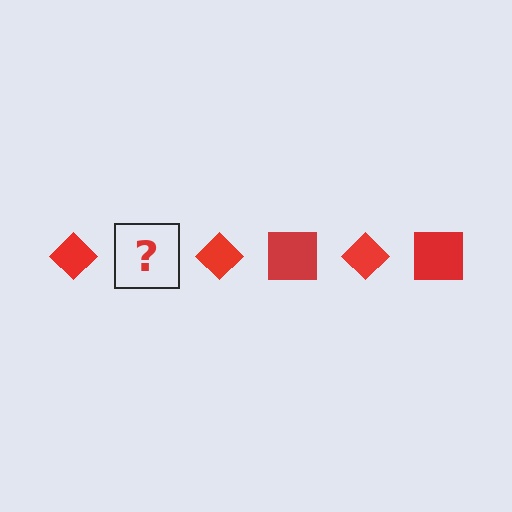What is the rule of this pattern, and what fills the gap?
The rule is that the pattern cycles through diamond, square shapes in red. The gap should be filled with a red square.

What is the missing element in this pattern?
The missing element is a red square.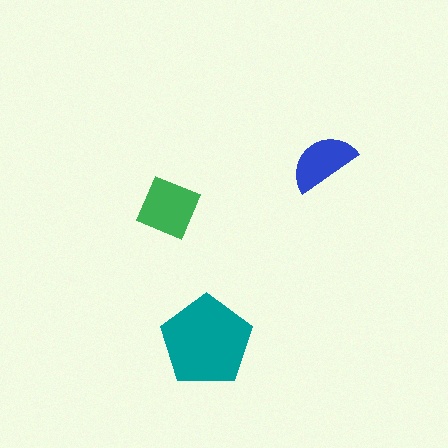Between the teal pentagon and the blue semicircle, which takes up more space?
The teal pentagon.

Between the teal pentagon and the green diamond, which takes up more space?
The teal pentagon.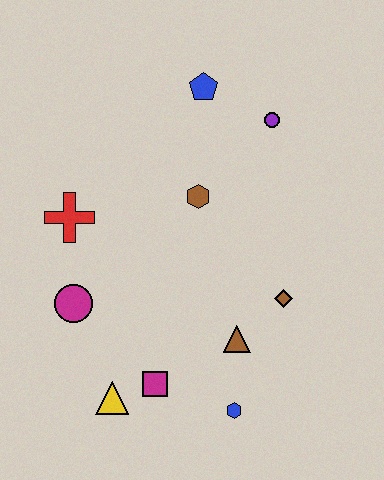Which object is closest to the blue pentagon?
The purple circle is closest to the blue pentagon.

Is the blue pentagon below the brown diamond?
No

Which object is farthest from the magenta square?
The blue pentagon is farthest from the magenta square.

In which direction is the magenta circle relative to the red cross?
The magenta circle is below the red cross.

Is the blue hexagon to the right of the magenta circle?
Yes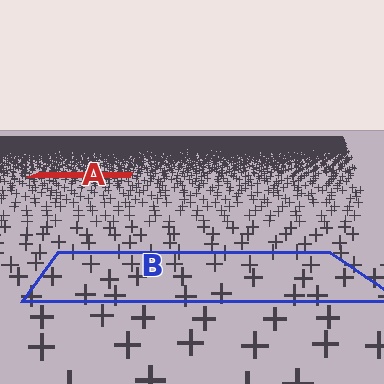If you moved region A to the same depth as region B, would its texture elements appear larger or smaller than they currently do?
They would appear larger. At a closer depth, the same texture elements are projected at a bigger on-screen size.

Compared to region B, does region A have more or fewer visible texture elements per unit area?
Region A has more texture elements per unit area — they are packed more densely because it is farther away.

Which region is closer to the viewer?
Region B is closer. The texture elements there are larger and more spread out.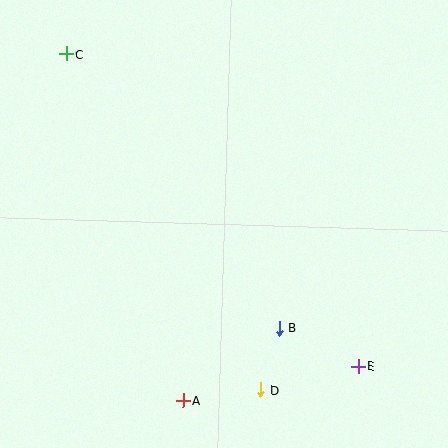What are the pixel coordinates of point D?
Point D is at (261, 390).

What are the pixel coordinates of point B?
Point B is at (279, 328).